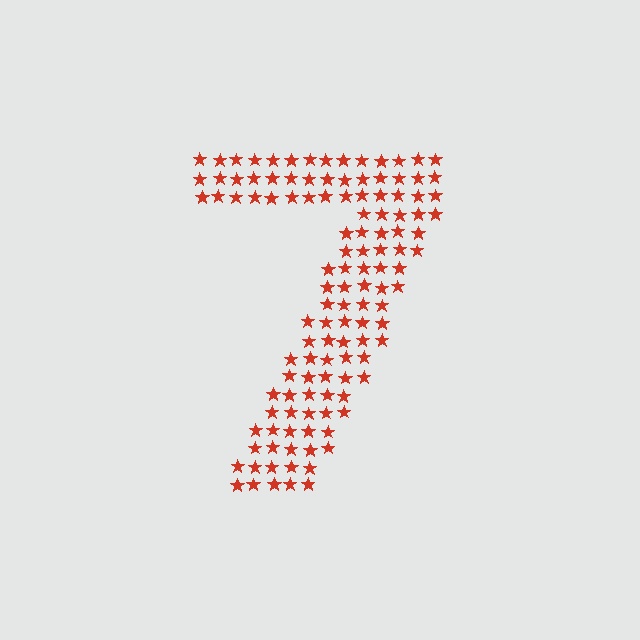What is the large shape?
The large shape is the digit 7.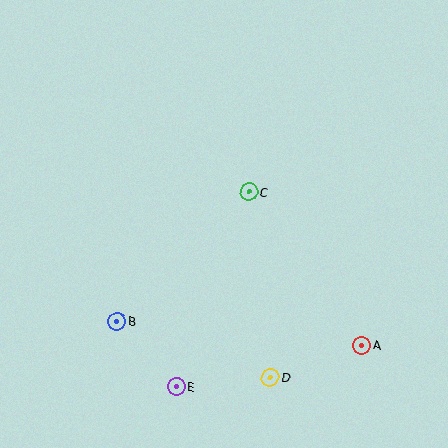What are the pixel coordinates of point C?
Point C is at (249, 192).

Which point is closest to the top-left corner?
Point C is closest to the top-left corner.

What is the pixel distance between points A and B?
The distance between A and B is 246 pixels.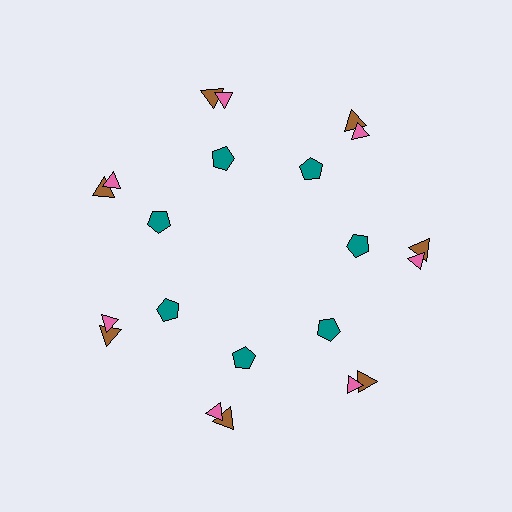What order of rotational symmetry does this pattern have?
This pattern has 7-fold rotational symmetry.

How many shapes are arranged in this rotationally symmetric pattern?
There are 21 shapes, arranged in 7 groups of 3.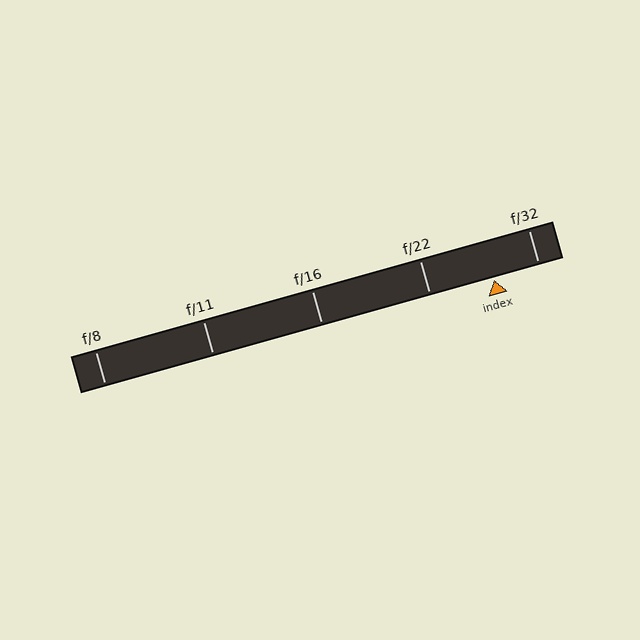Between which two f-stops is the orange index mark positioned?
The index mark is between f/22 and f/32.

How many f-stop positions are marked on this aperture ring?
There are 5 f-stop positions marked.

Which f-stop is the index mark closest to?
The index mark is closest to f/32.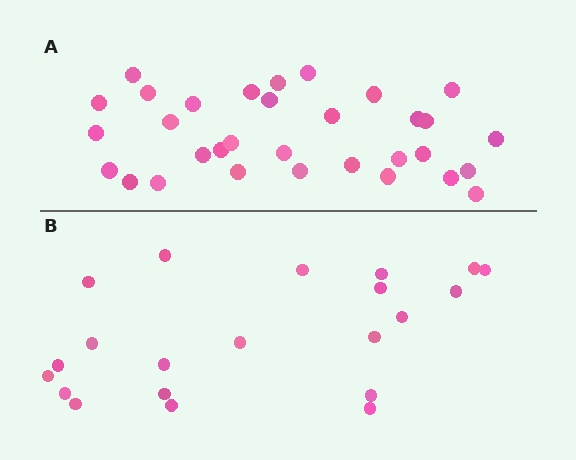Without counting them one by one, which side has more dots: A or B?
Region A (the top region) has more dots.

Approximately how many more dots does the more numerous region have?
Region A has roughly 12 or so more dots than region B.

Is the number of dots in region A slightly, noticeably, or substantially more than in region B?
Region A has substantially more. The ratio is roughly 1.5 to 1.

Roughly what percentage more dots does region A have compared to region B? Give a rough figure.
About 50% more.